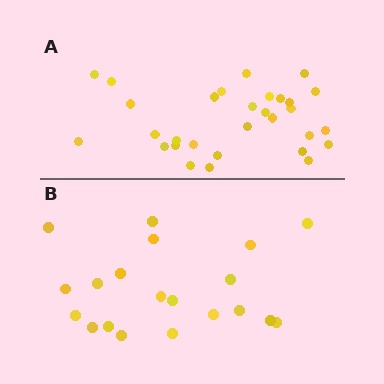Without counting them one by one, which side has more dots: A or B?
Region A (the top region) has more dots.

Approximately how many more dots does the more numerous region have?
Region A has roughly 10 or so more dots than region B.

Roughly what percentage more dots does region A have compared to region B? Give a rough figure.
About 50% more.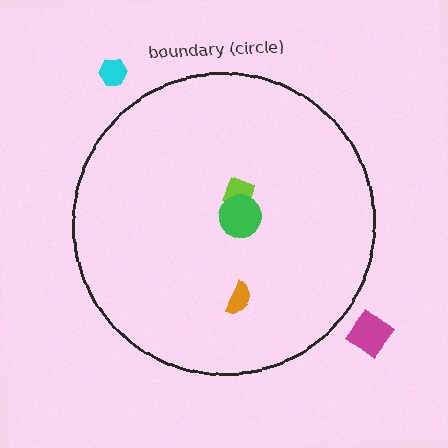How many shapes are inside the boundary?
3 inside, 2 outside.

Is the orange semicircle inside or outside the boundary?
Inside.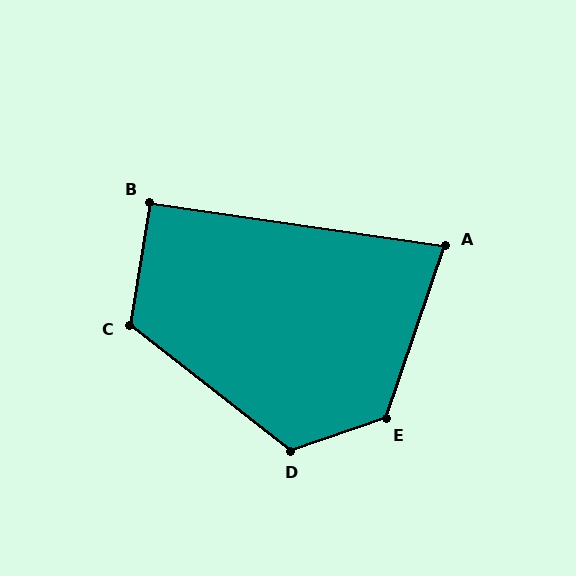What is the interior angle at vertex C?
Approximately 119 degrees (obtuse).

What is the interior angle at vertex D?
Approximately 123 degrees (obtuse).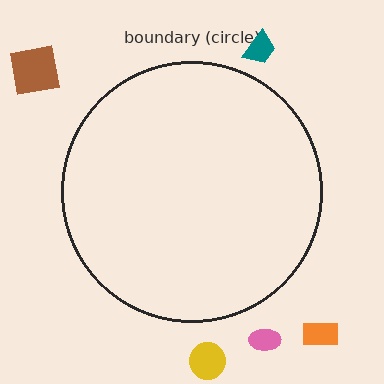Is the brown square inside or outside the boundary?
Outside.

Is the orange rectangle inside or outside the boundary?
Outside.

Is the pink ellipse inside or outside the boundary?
Outside.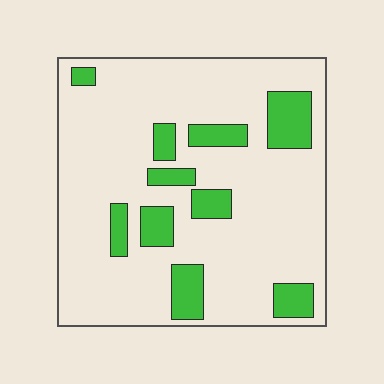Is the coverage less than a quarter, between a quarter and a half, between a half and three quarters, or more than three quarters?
Less than a quarter.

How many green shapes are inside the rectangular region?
10.